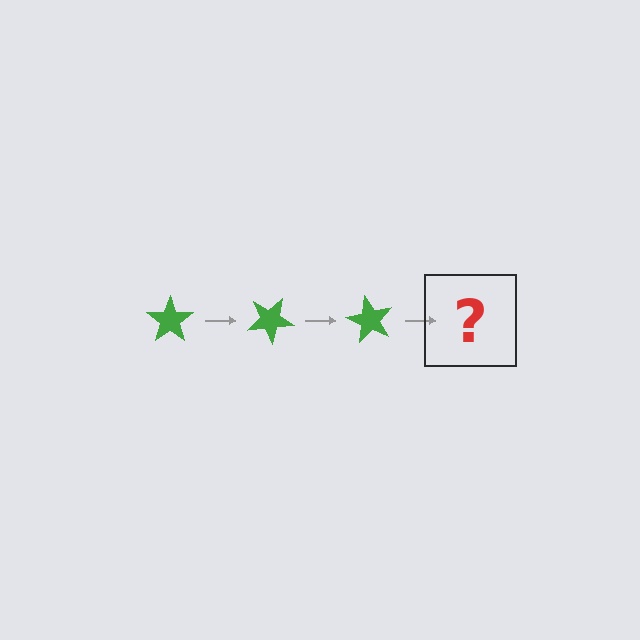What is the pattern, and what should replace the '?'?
The pattern is that the star rotates 30 degrees each step. The '?' should be a green star rotated 90 degrees.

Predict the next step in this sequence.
The next step is a green star rotated 90 degrees.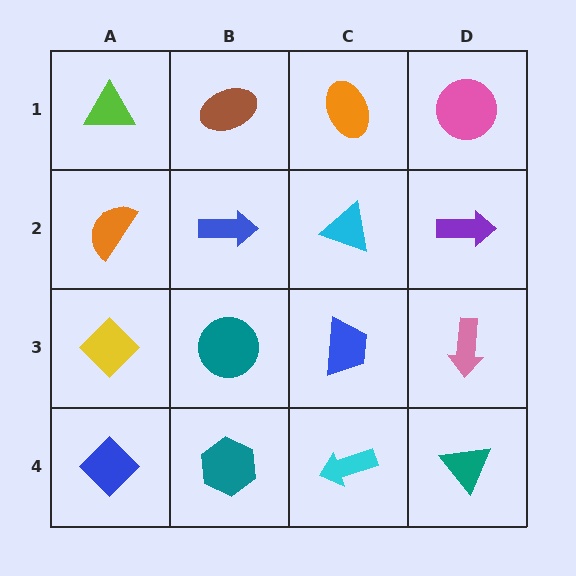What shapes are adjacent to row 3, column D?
A purple arrow (row 2, column D), a teal triangle (row 4, column D), a blue trapezoid (row 3, column C).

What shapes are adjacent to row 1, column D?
A purple arrow (row 2, column D), an orange ellipse (row 1, column C).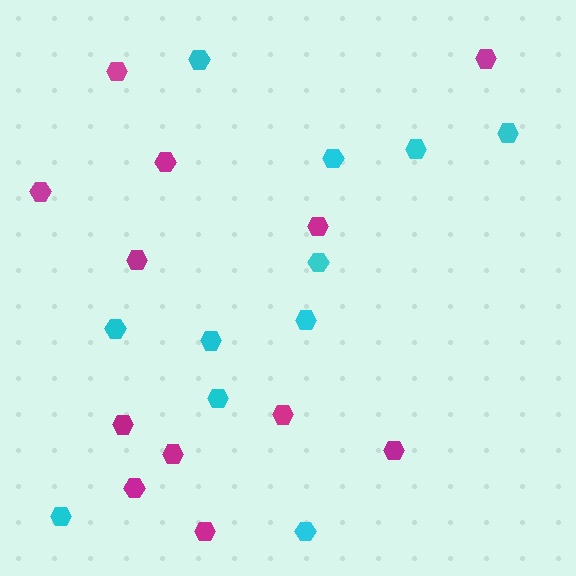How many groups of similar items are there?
There are 2 groups: one group of cyan hexagons (11) and one group of magenta hexagons (12).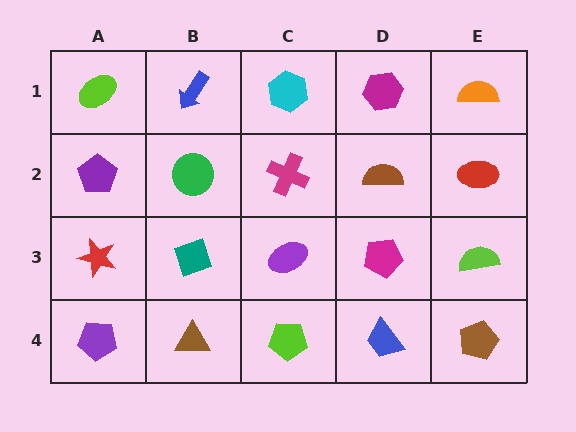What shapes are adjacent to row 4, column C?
A purple ellipse (row 3, column C), a brown triangle (row 4, column B), a blue trapezoid (row 4, column D).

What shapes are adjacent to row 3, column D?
A brown semicircle (row 2, column D), a blue trapezoid (row 4, column D), a purple ellipse (row 3, column C), a lime semicircle (row 3, column E).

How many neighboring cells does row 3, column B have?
4.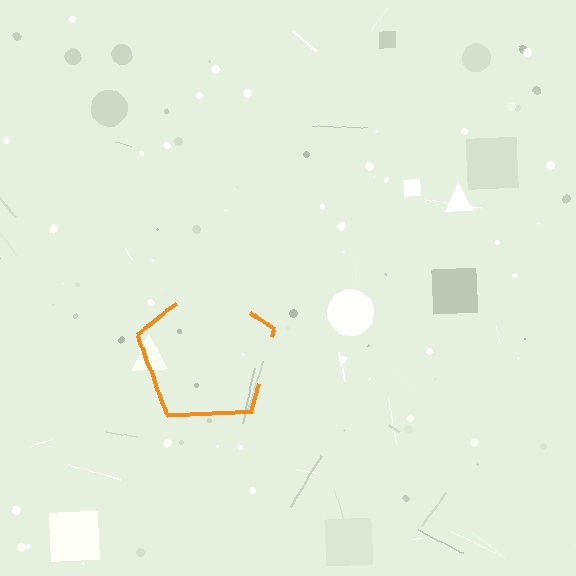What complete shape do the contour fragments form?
The contour fragments form a pentagon.